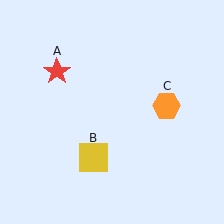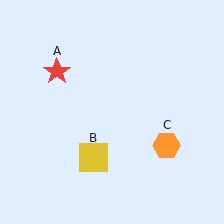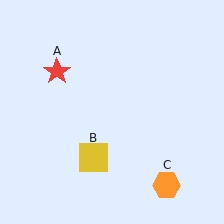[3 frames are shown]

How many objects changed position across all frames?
1 object changed position: orange hexagon (object C).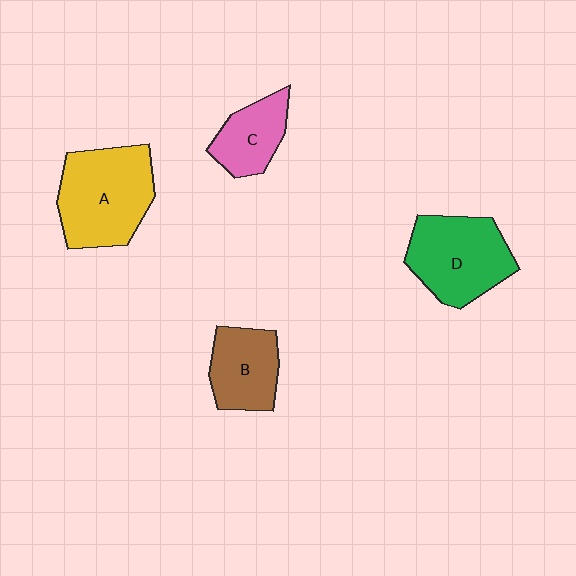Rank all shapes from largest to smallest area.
From largest to smallest: A (yellow), D (green), B (brown), C (pink).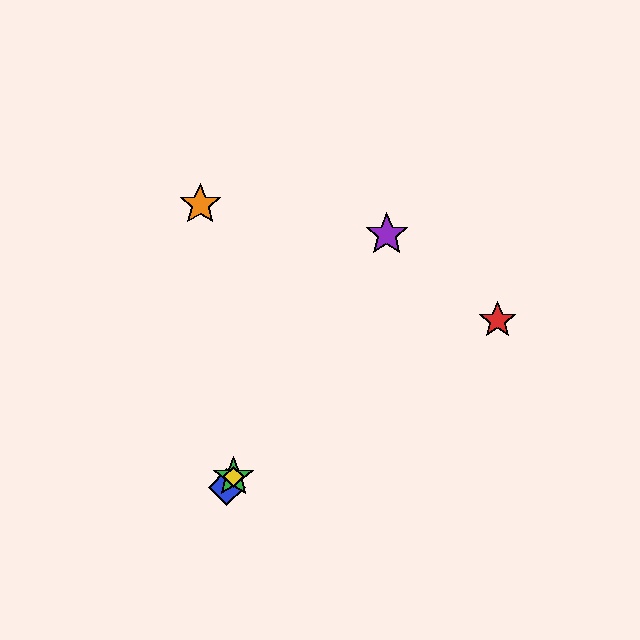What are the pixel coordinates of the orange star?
The orange star is at (200, 205).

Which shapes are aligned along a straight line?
The blue diamond, the green star, the yellow diamond, the purple star are aligned along a straight line.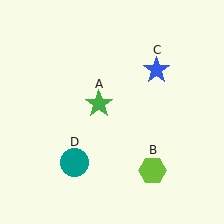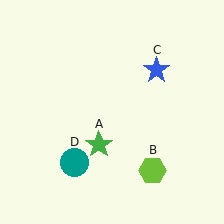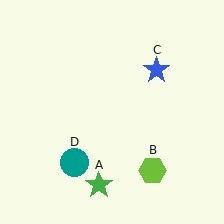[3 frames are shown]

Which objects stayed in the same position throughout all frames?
Lime hexagon (object B) and blue star (object C) and teal circle (object D) remained stationary.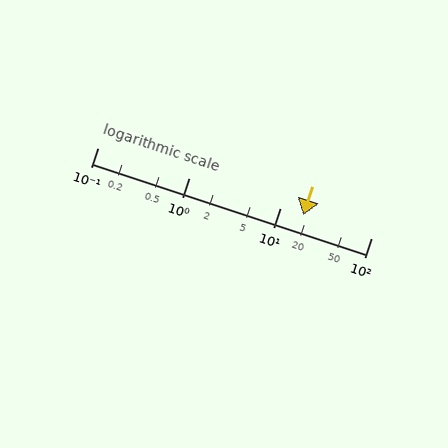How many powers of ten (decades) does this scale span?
The scale spans 3 decades, from 0.1 to 100.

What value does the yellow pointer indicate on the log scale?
The pointer indicates approximately 18.